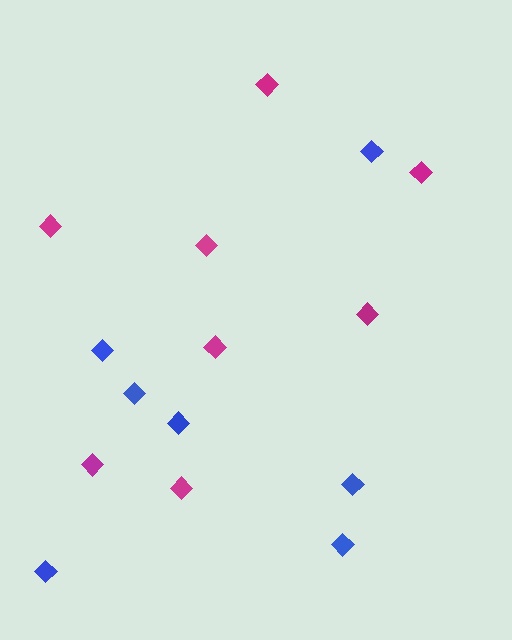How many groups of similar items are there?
There are 2 groups: one group of magenta diamonds (8) and one group of blue diamonds (7).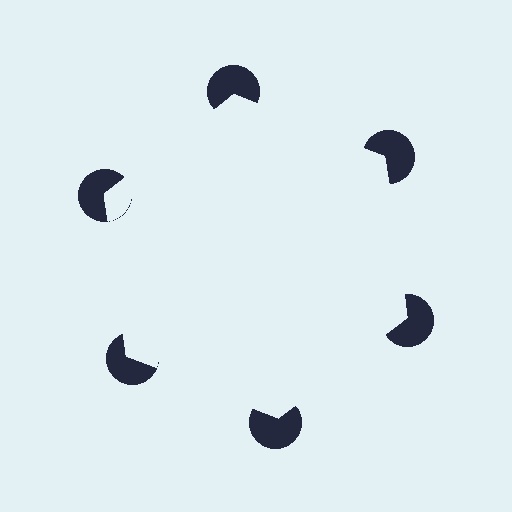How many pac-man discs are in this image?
There are 6 — one at each vertex of the illusory hexagon.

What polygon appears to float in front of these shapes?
An illusory hexagon — its edges are inferred from the aligned wedge cuts in the pac-man discs, not physically drawn.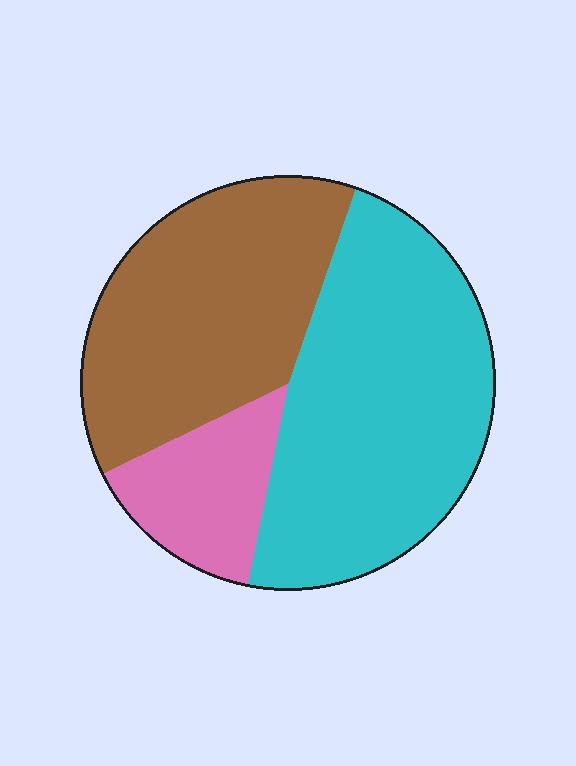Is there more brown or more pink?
Brown.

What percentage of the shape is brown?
Brown takes up about three eighths (3/8) of the shape.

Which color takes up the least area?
Pink, at roughly 15%.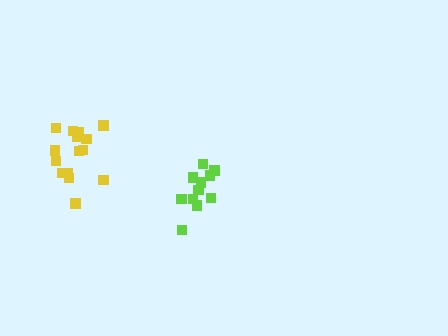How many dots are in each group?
Group 1: 15 dots, Group 2: 11 dots (26 total).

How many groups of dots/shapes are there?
There are 2 groups.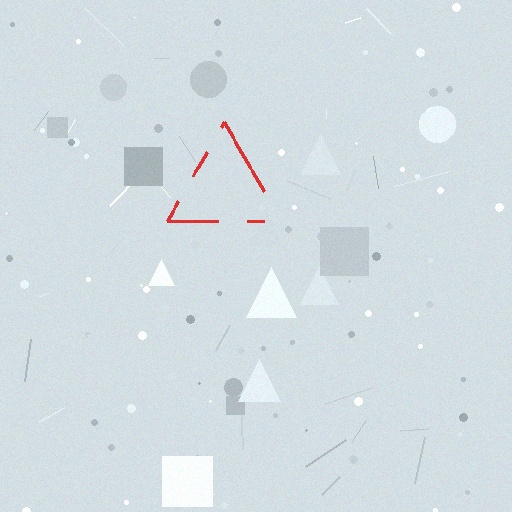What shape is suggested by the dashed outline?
The dashed outline suggests a triangle.